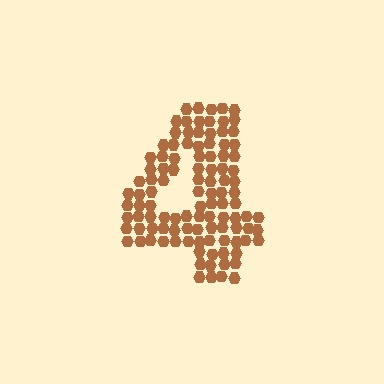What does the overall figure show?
The overall figure shows the digit 4.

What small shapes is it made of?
It is made of small hexagons.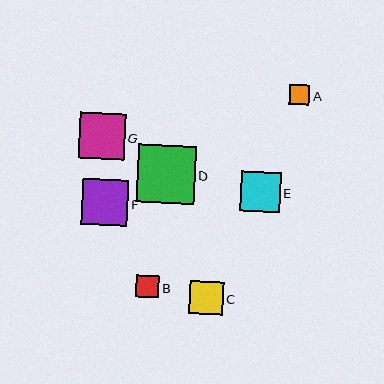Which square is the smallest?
Square A is the smallest with a size of approximately 20 pixels.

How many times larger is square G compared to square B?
Square G is approximately 2.1 times the size of square B.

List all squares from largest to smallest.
From largest to smallest: D, G, F, E, C, B, A.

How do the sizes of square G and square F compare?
Square G and square F are approximately the same size.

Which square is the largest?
Square D is the largest with a size of approximately 58 pixels.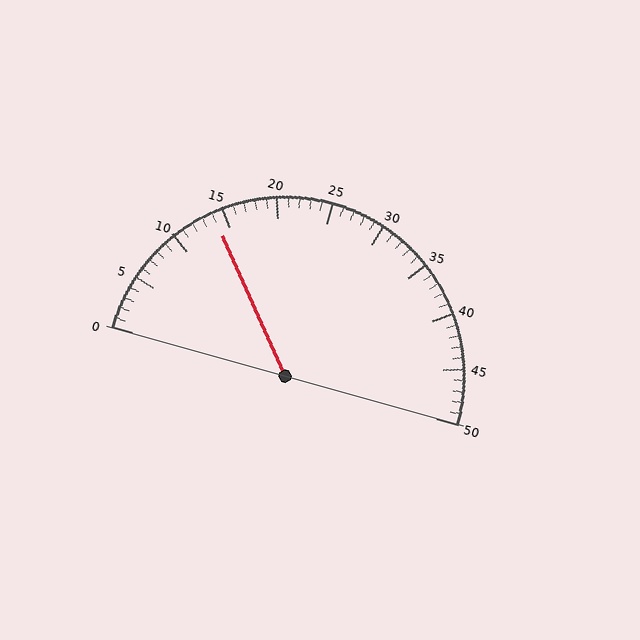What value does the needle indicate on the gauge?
The needle indicates approximately 14.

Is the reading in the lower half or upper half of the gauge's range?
The reading is in the lower half of the range (0 to 50).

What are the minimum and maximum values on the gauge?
The gauge ranges from 0 to 50.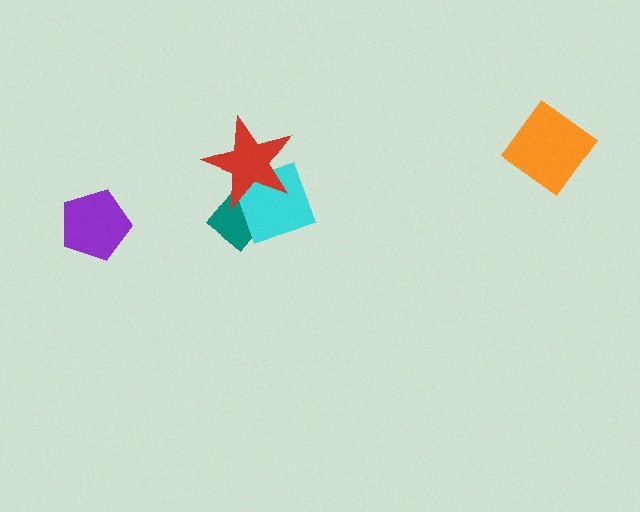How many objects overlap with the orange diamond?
0 objects overlap with the orange diamond.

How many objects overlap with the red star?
2 objects overlap with the red star.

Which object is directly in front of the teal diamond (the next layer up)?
The cyan diamond is directly in front of the teal diamond.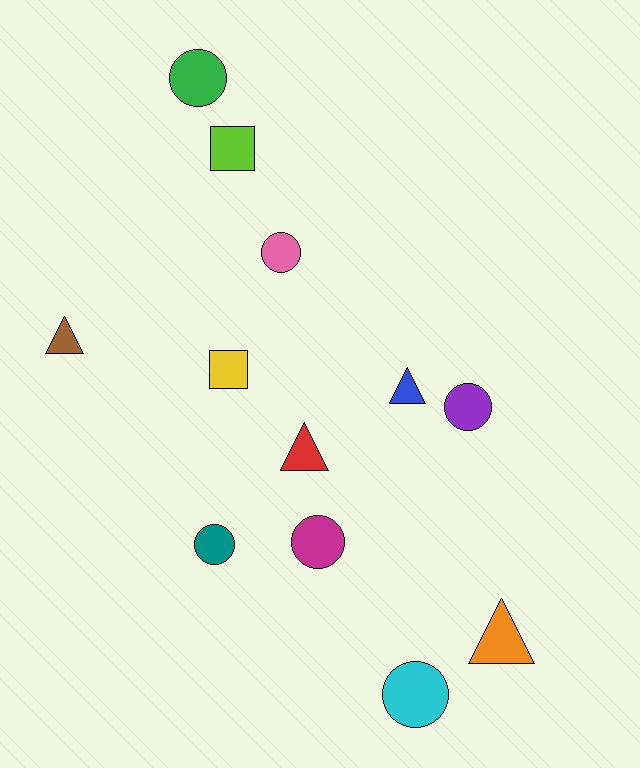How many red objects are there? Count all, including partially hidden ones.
There is 1 red object.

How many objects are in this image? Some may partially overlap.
There are 12 objects.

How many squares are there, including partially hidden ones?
There are 2 squares.